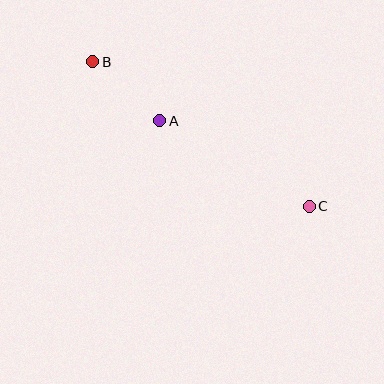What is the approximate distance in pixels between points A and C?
The distance between A and C is approximately 172 pixels.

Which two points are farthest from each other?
Points B and C are farthest from each other.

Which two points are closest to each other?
Points A and B are closest to each other.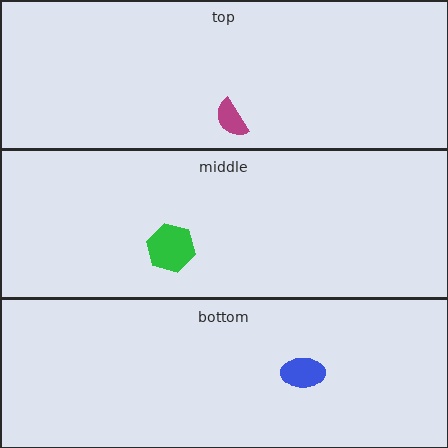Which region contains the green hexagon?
The middle region.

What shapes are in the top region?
The magenta semicircle.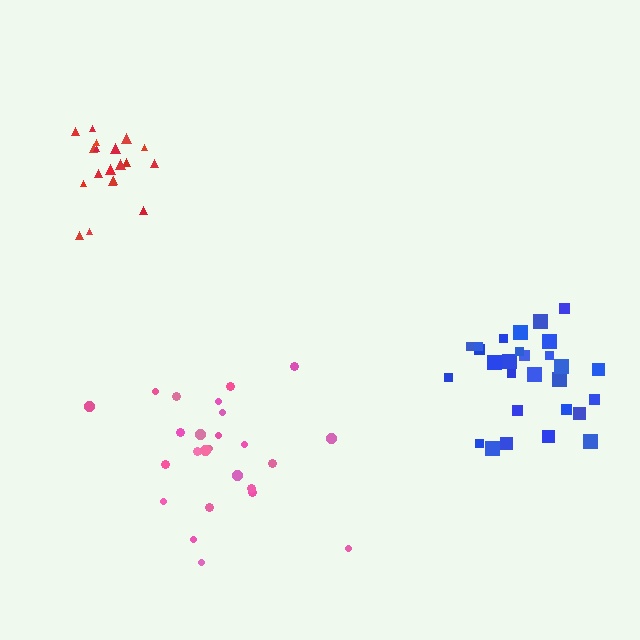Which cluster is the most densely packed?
Red.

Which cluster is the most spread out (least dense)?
Pink.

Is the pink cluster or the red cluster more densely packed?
Red.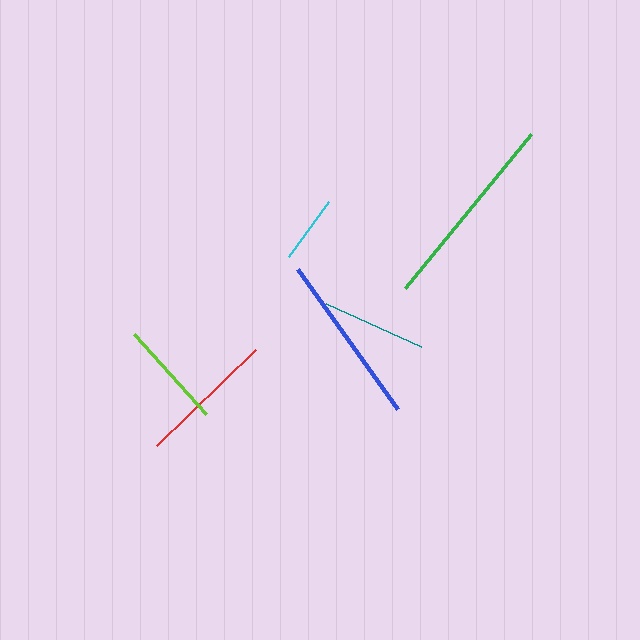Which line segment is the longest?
The green line is the longest at approximately 199 pixels.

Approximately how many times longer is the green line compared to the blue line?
The green line is approximately 1.2 times the length of the blue line.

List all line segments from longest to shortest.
From longest to shortest: green, blue, red, lime, teal, cyan.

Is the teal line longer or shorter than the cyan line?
The teal line is longer than the cyan line.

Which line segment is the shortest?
The cyan line is the shortest at approximately 68 pixels.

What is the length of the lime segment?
The lime segment is approximately 108 pixels long.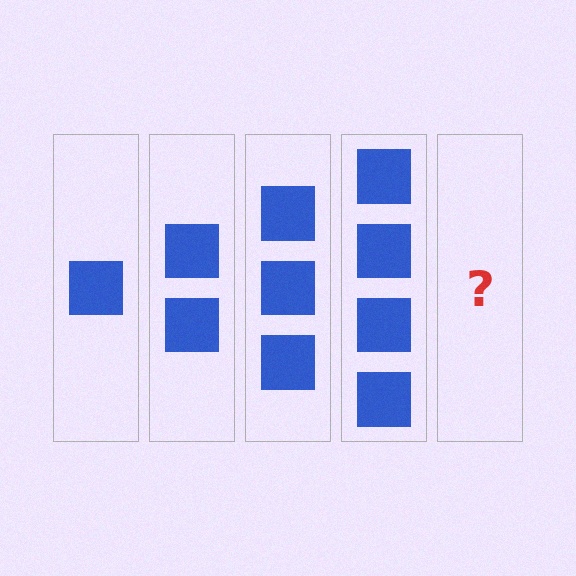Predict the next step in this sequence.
The next step is 5 squares.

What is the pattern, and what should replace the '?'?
The pattern is that each step adds one more square. The '?' should be 5 squares.